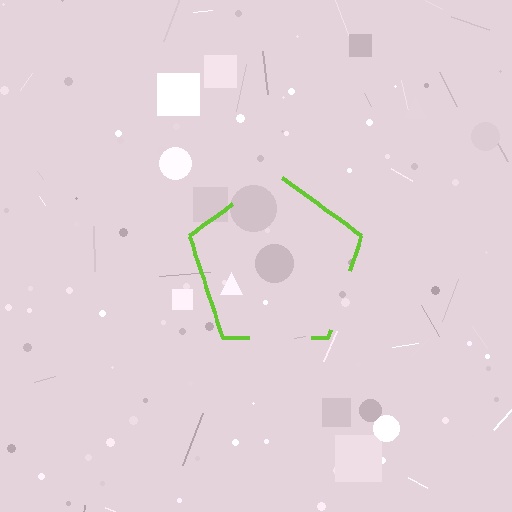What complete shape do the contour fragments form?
The contour fragments form a pentagon.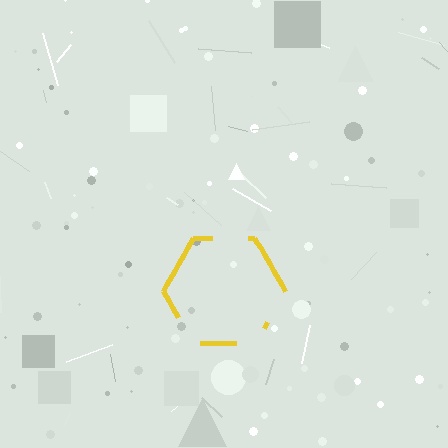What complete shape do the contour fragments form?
The contour fragments form a hexagon.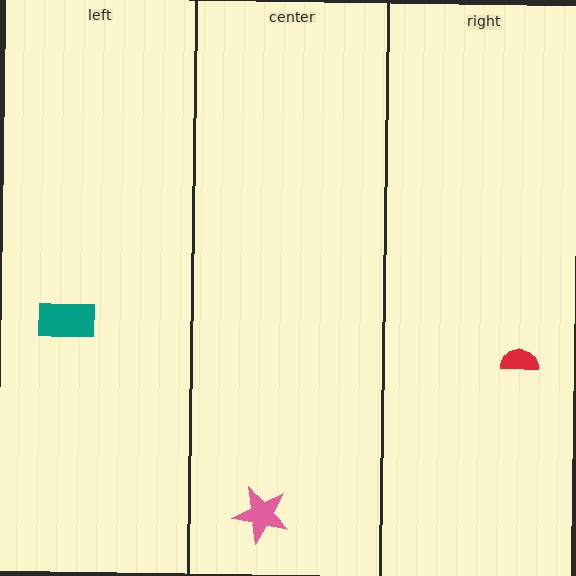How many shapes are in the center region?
1.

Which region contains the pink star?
The center region.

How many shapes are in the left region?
1.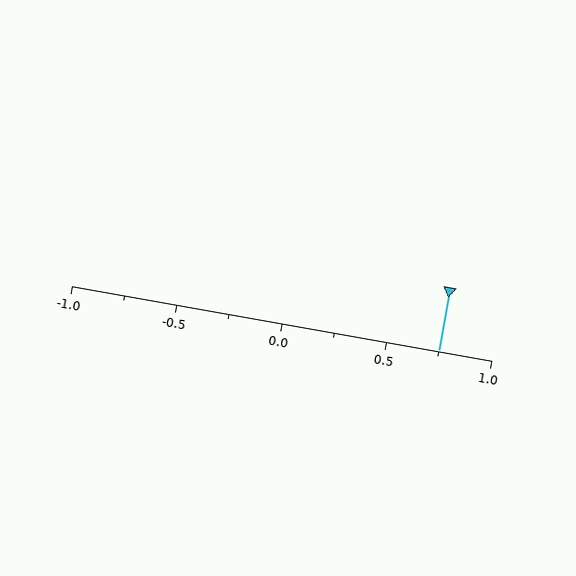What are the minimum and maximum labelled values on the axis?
The axis runs from -1.0 to 1.0.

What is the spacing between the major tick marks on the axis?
The major ticks are spaced 0.5 apart.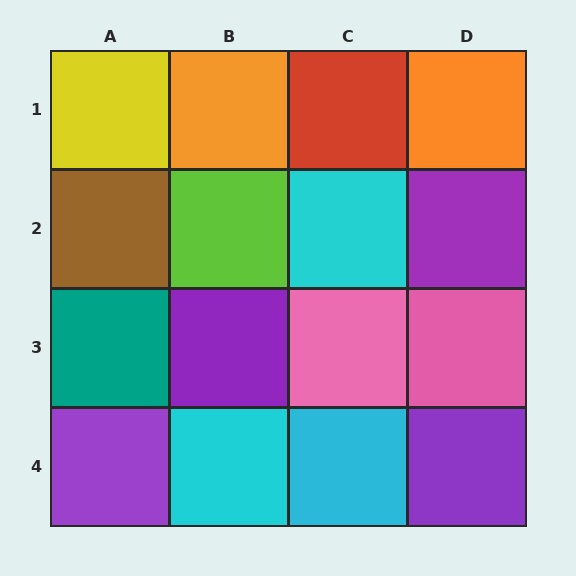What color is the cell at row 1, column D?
Orange.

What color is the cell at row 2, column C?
Cyan.